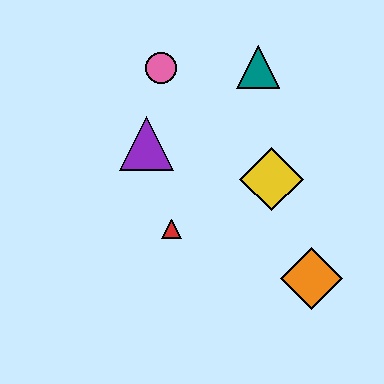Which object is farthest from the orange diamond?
The pink circle is farthest from the orange diamond.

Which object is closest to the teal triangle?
The pink circle is closest to the teal triangle.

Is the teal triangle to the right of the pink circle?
Yes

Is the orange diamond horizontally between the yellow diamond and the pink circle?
No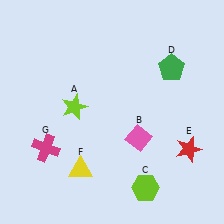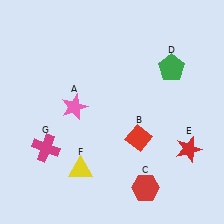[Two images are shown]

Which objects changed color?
A changed from lime to pink. B changed from pink to red. C changed from lime to red.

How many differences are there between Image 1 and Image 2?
There are 3 differences between the two images.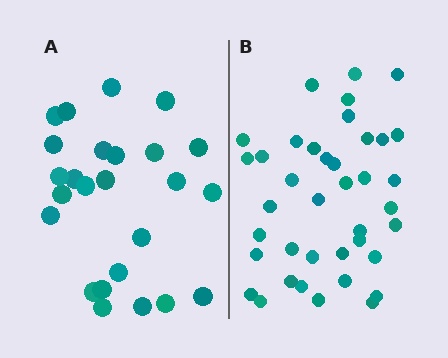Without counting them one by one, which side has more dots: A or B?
Region B (the right region) has more dots.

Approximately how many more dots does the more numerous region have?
Region B has approximately 15 more dots than region A.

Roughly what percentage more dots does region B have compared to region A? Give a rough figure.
About 55% more.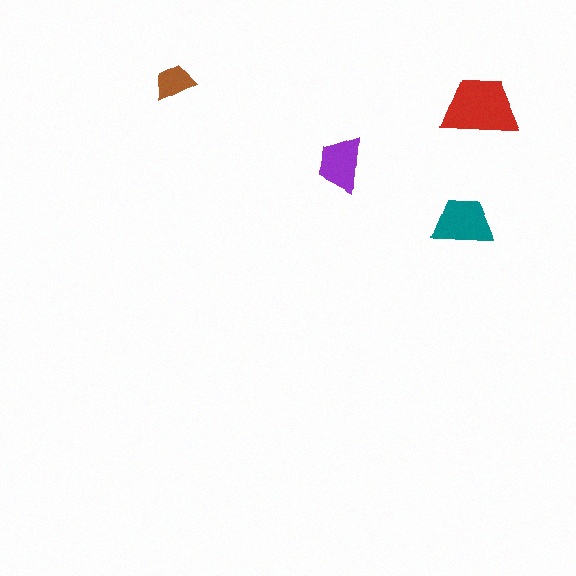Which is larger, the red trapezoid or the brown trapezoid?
The red one.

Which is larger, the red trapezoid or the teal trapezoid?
The red one.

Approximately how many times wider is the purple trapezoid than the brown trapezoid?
About 1.5 times wider.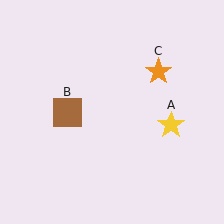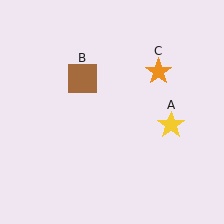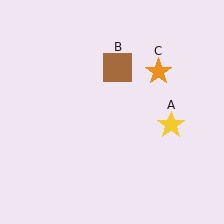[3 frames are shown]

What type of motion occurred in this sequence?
The brown square (object B) rotated clockwise around the center of the scene.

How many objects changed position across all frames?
1 object changed position: brown square (object B).